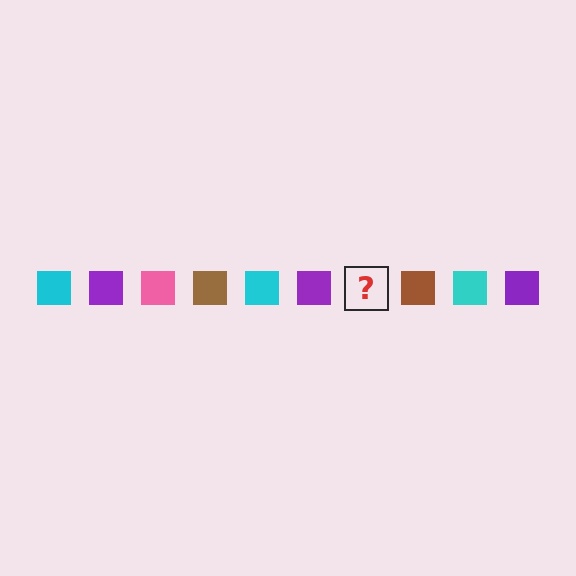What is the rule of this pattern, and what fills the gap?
The rule is that the pattern cycles through cyan, purple, pink, brown squares. The gap should be filled with a pink square.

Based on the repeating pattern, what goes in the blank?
The blank should be a pink square.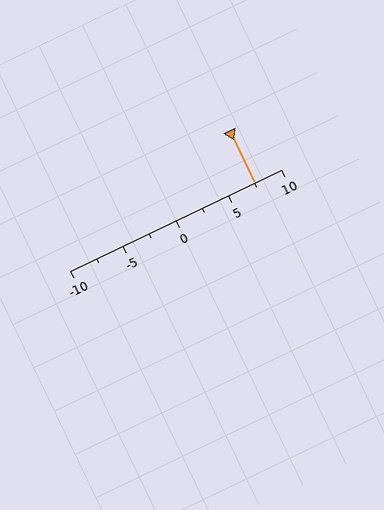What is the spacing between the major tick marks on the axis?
The major ticks are spaced 5 apart.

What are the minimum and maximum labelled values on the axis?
The axis runs from -10 to 10.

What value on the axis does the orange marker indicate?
The marker indicates approximately 7.5.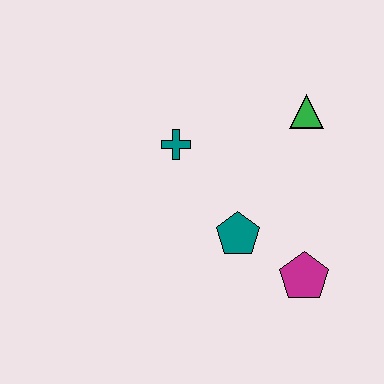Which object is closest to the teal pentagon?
The magenta pentagon is closest to the teal pentagon.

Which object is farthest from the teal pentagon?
The green triangle is farthest from the teal pentagon.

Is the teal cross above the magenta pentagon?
Yes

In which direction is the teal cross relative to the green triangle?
The teal cross is to the left of the green triangle.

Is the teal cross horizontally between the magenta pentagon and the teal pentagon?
No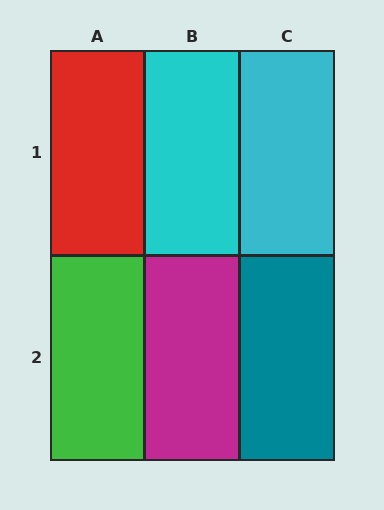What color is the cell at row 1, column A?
Red.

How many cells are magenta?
1 cell is magenta.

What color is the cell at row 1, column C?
Cyan.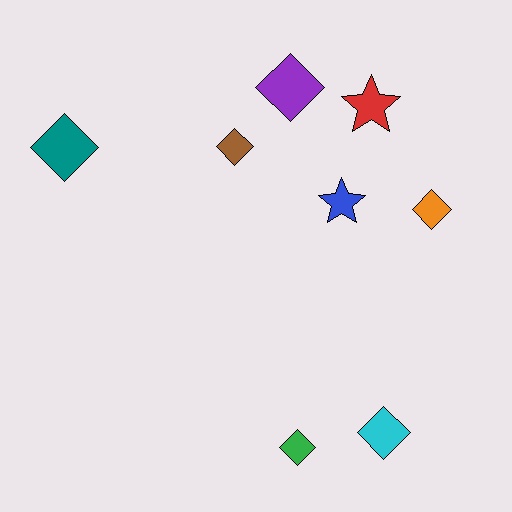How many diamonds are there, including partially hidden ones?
There are 6 diamonds.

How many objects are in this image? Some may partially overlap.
There are 8 objects.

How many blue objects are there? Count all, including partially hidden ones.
There is 1 blue object.